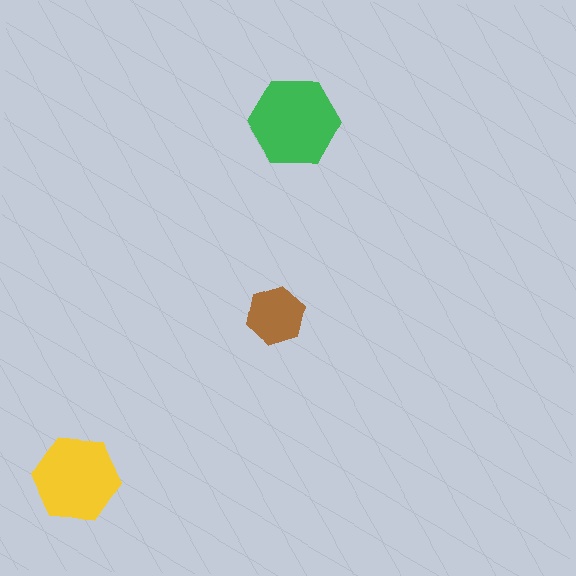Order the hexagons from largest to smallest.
the green one, the yellow one, the brown one.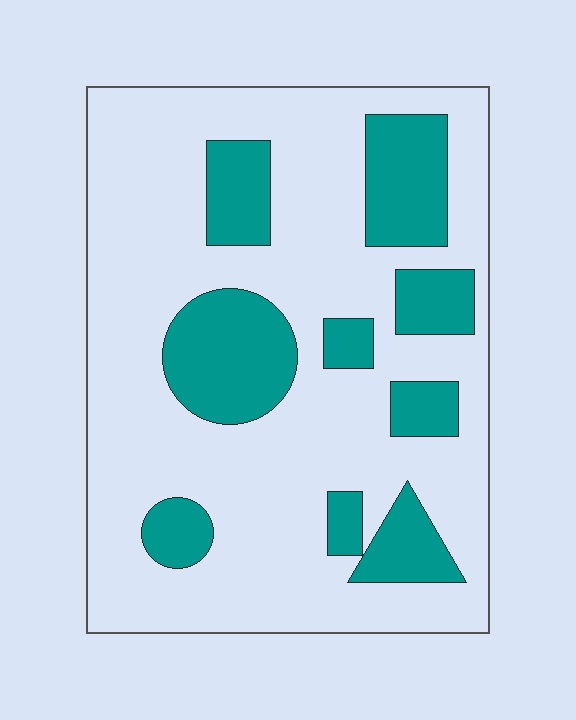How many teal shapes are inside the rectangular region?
9.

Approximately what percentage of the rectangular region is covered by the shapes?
Approximately 25%.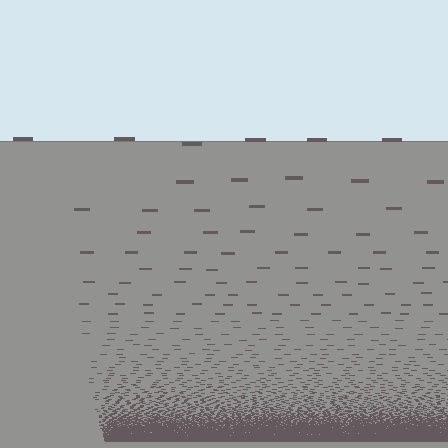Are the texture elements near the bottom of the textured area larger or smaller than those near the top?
Smaller. The gradient is inverted — elements near the bottom are smaller and denser.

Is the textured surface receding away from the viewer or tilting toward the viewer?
The surface appears to tilt toward the viewer. Texture elements get larger and sparser toward the top.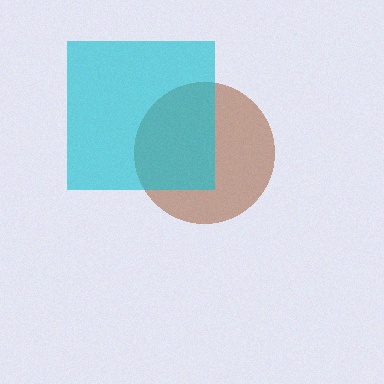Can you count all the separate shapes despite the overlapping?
Yes, there are 2 separate shapes.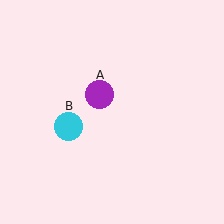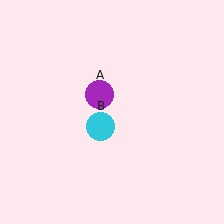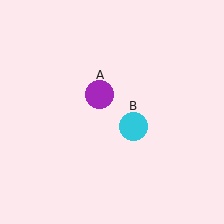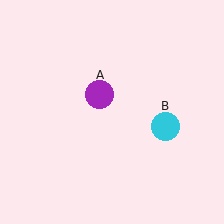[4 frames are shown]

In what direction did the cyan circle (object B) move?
The cyan circle (object B) moved right.